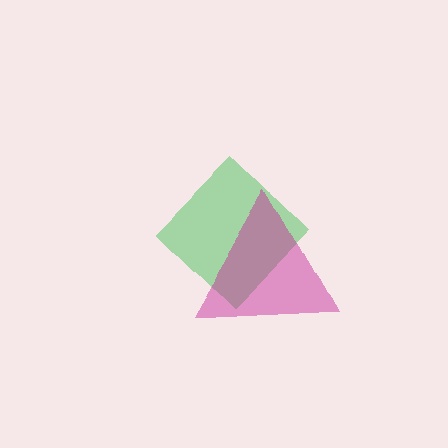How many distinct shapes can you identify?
There are 2 distinct shapes: a green diamond, a magenta triangle.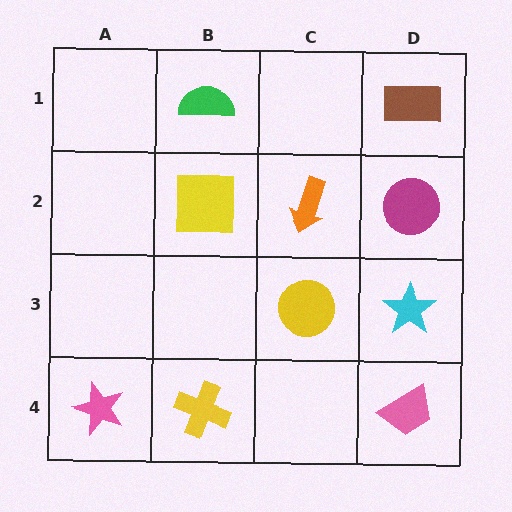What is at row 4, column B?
A yellow cross.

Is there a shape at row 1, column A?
No, that cell is empty.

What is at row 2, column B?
A yellow square.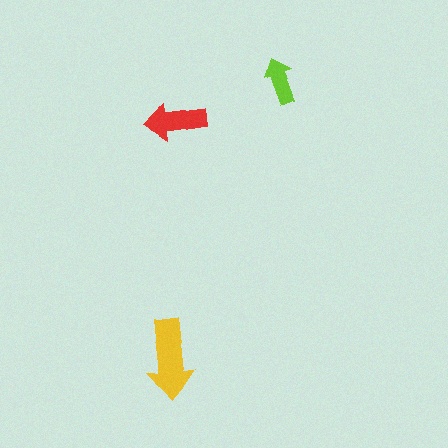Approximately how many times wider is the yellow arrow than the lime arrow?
About 1.5 times wider.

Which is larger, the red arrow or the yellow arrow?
The yellow one.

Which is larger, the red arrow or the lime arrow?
The red one.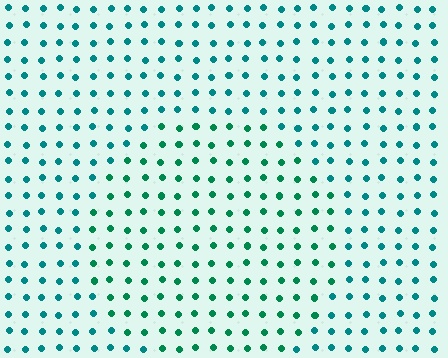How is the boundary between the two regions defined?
The boundary is defined purely by a slight shift in hue (about 25 degrees). Spacing, size, and orientation are identical on both sides.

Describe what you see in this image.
The image is filled with small teal elements in a uniform arrangement. A circle-shaped region is visible where the elements are tinted to a slightly different hue, forming a subtle color boundary.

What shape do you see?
I see a circle.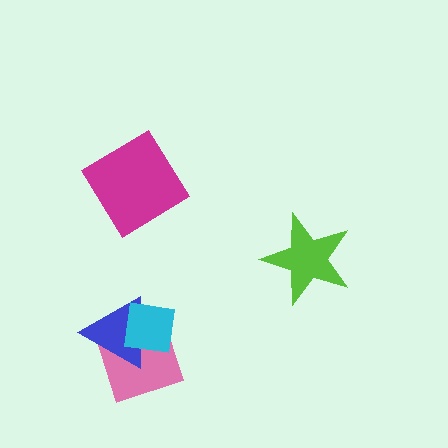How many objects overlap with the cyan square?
2 objects overlap with the cyan square.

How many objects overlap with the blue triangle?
2 objects overlap with the blue triangle.